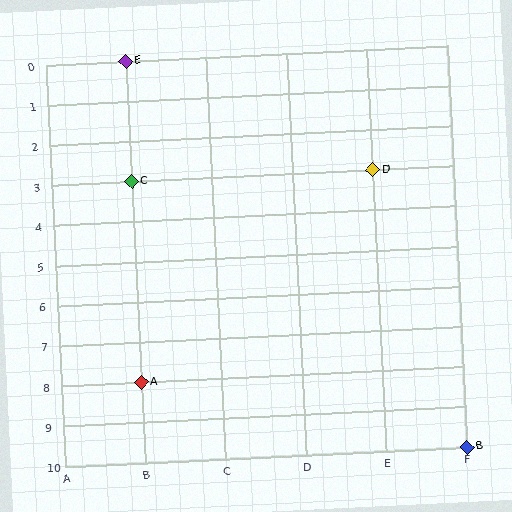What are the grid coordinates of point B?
Point B is at grid coordinates (F, 10).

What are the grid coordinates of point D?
Point D is at grid coordinates (E, 3).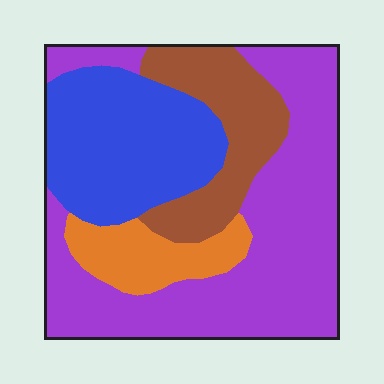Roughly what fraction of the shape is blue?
Blue covers around 25% of the shape.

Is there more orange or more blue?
Blue.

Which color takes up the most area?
Purple, at roughly 45%.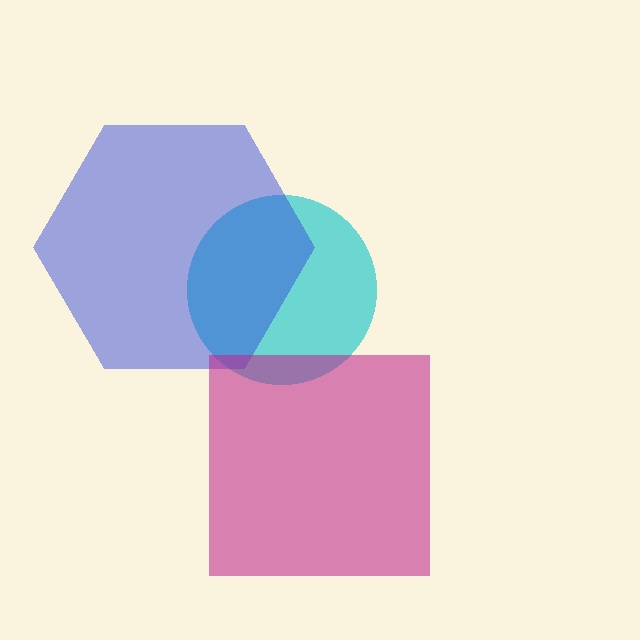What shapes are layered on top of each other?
The layered shapes are: a cyan circle, a blue hexagon, a magenta square.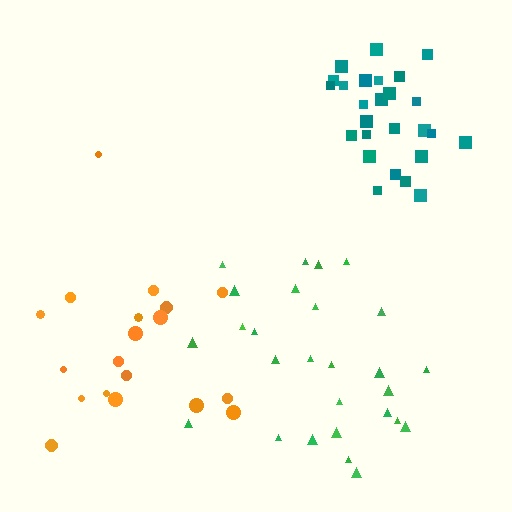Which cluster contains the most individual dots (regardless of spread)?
Green (27).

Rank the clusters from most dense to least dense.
teal, green, orange.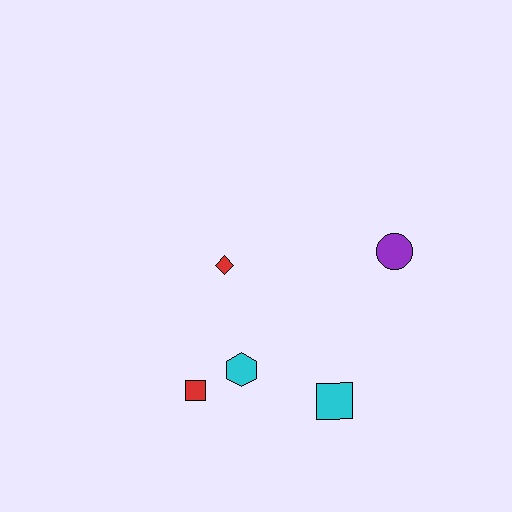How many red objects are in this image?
There are 2 red objects.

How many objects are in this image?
There are 5 objects.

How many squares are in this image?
There are 2 squares.